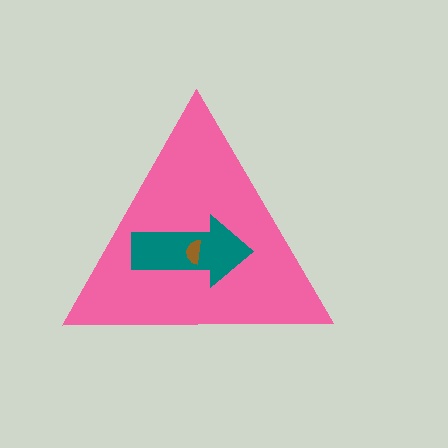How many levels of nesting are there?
3.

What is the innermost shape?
The brown semicircle.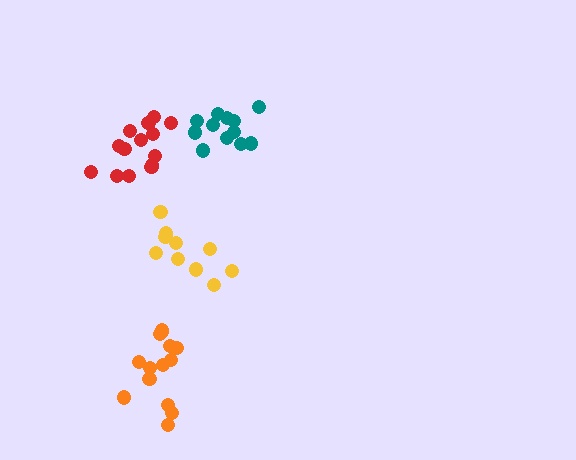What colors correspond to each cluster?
The clusters are colored: orange, yellow, teal, red.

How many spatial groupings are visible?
There are 4 spatial groupings.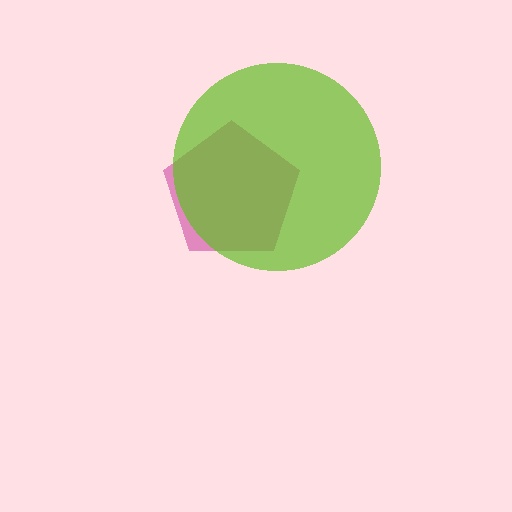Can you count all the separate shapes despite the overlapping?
Yes, there are 2 separate shapes.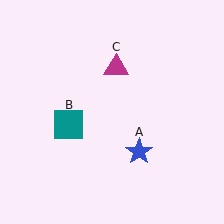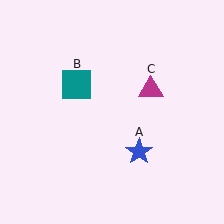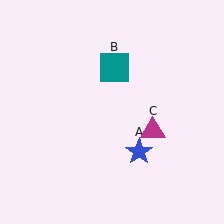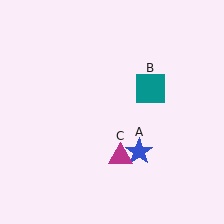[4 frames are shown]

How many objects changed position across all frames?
2 objects changed position: teal square (object B), magenta triangle (object C).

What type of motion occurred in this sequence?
The teal square (object B), magenta triangle (object C) rotated clockwise around the center of the scene.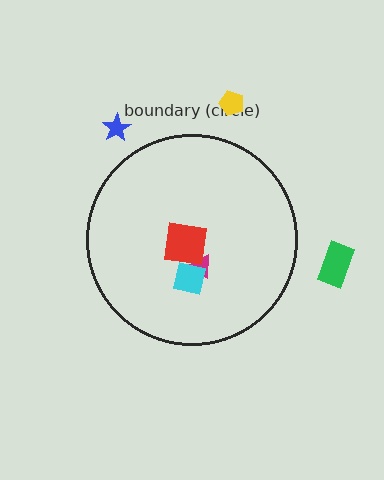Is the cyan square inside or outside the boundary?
Inside.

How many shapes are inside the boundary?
3 inside, 3 outside.